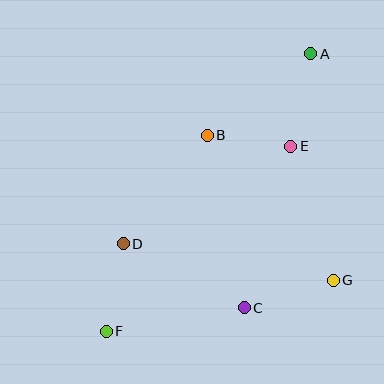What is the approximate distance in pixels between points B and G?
The distance between B and G is approximately 192 pixels.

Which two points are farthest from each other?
Points A and F are farthest from each other.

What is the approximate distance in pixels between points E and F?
The distance between E and F is approximately 261 pixels.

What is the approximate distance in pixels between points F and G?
The distance between F and G is approximately 232 pixels.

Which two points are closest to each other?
Points B and E are closest to each other.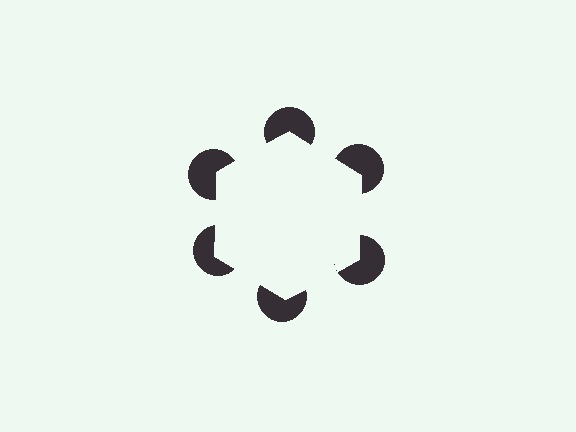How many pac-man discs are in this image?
There are 6 — one at each vertex of the illusory hexagon.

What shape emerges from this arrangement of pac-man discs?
An illusory hexagon — its edges are inferred from the aligned wedge cuts in the pac-man discs, not physically drawn.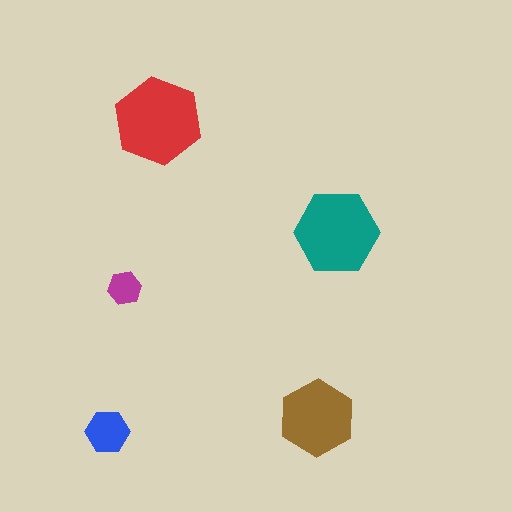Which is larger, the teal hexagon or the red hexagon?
The red one.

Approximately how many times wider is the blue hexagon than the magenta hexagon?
About 1.5 times wider.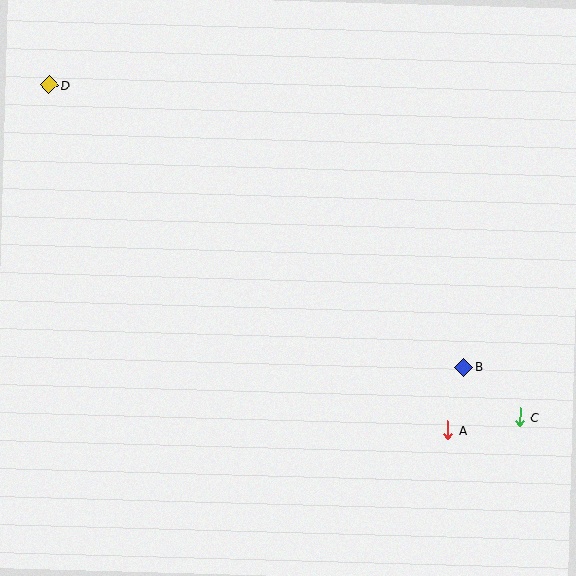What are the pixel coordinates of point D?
Point D is at (49, 85).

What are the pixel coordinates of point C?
Point C is at (520, 417).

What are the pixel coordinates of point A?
Point A is at (448, 430).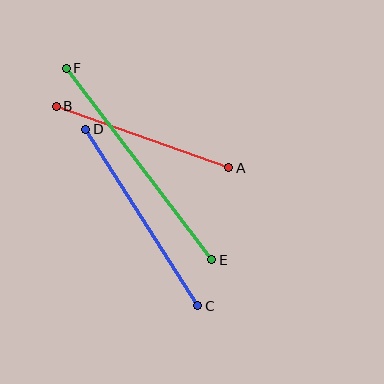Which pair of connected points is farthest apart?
Points E and F are farthest apart.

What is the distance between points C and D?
The distance is approximately 209 pixels.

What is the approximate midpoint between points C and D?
The midpoint is at approximately (142, 218) pixels.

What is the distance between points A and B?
The distance is approximately 183 pixels.